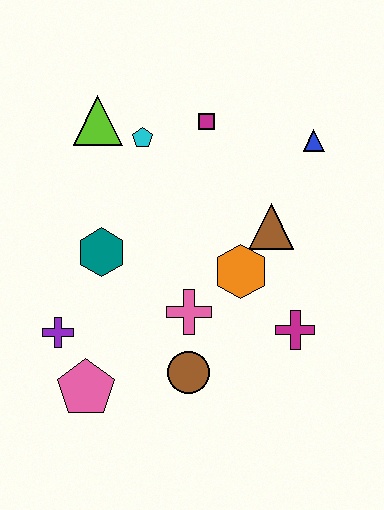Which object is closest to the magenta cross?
The orange hexagon is closest to the magenta cross.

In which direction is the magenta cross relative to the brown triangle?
The magenta cross is below the brown triangle.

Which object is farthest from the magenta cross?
The lime triangle is farthest from the magenta cross.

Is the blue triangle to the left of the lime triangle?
No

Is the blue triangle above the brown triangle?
Yes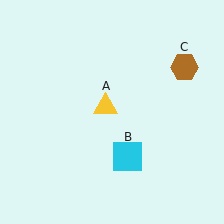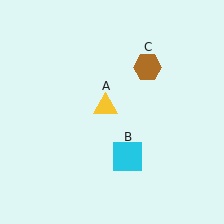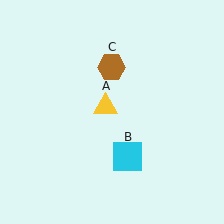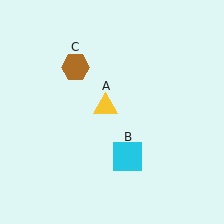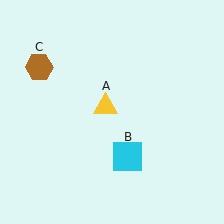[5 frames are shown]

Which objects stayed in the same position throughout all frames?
Yellow triangle (object A) and cyan square (object B) remained stationary.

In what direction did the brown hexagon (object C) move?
The brown hexagon (object C) moved left.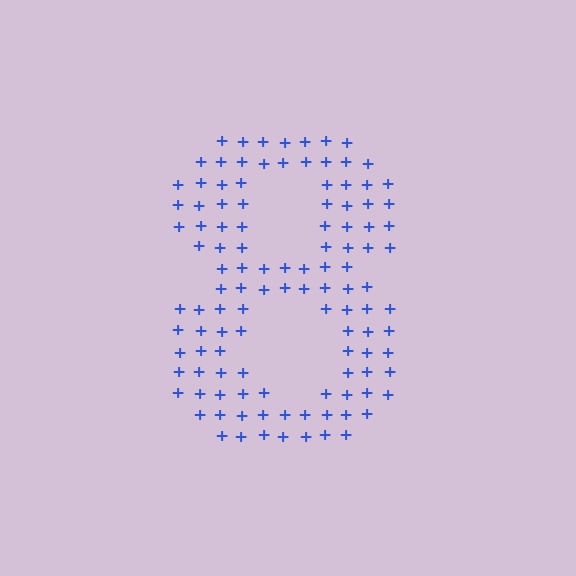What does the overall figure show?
The overall figure shows the digit 8.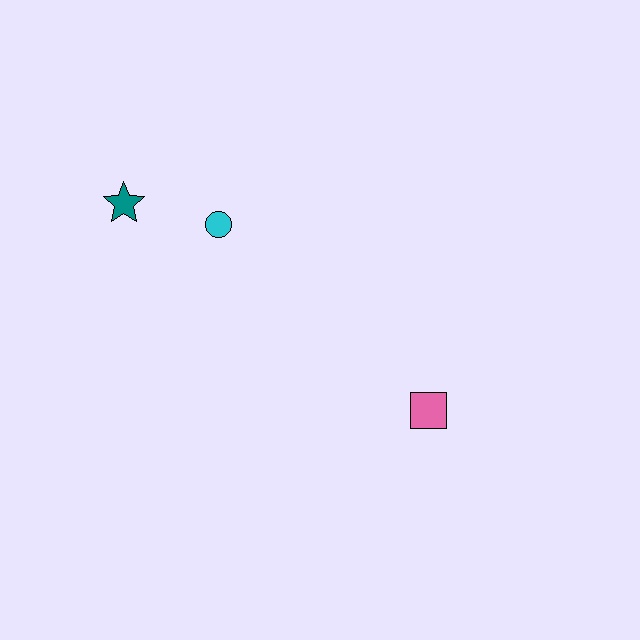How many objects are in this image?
There are 3 objects.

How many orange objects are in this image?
There are no orange objects.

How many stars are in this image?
There is 1 star.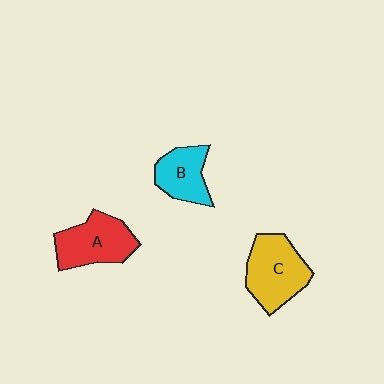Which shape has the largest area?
Shape C (yellow).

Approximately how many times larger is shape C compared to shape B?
Approximately 1.4 times.